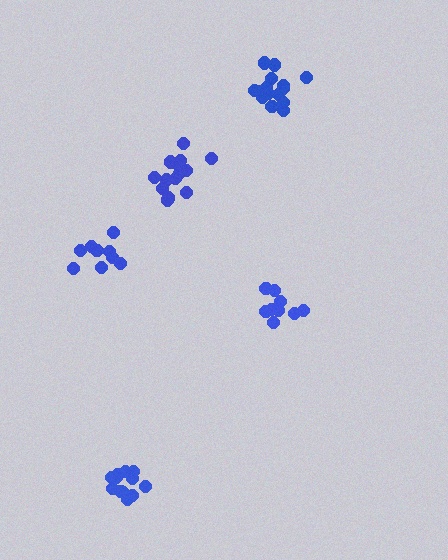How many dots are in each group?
Group 1: 15 dots, Group 2: 12 dots, Group 3: 9 dots, Group 4: 10 dots, Group 5: 14 dots (60 total).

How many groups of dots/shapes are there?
There are 5 groups.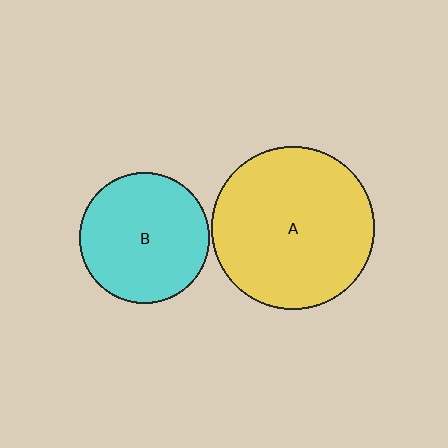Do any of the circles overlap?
No, none of the circles overlap.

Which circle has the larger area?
Circle A (yellow).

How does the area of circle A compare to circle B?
Approximately 1.6 times.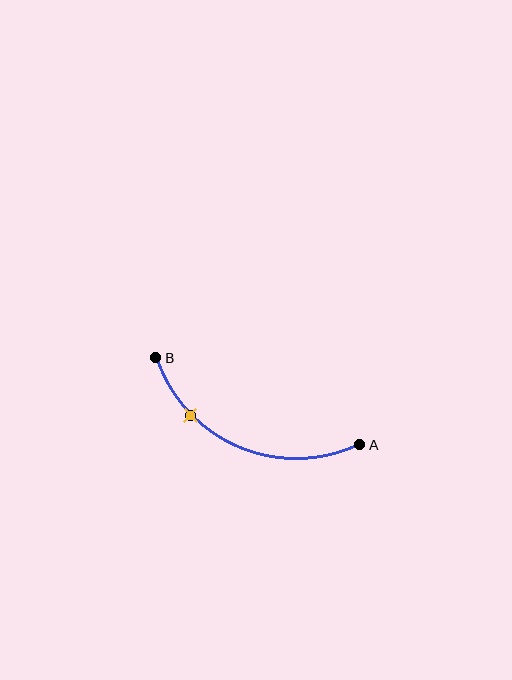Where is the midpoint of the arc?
The arc midpoint is the point on the curve farthest from the straight line joining A and B. It sits below that line.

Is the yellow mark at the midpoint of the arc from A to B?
No. The yellow mark lies on the arc but is closer to endpoint B. The arc midpoint would be at the point on the curve equidistant along the arc from both A and B.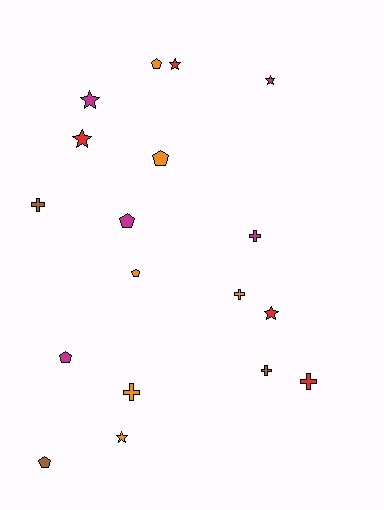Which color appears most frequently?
Orange, with 6 objects.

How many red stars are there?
There are 3 red stars.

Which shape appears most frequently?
Pentagon, with 6 objects.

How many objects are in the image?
There are 18 objects.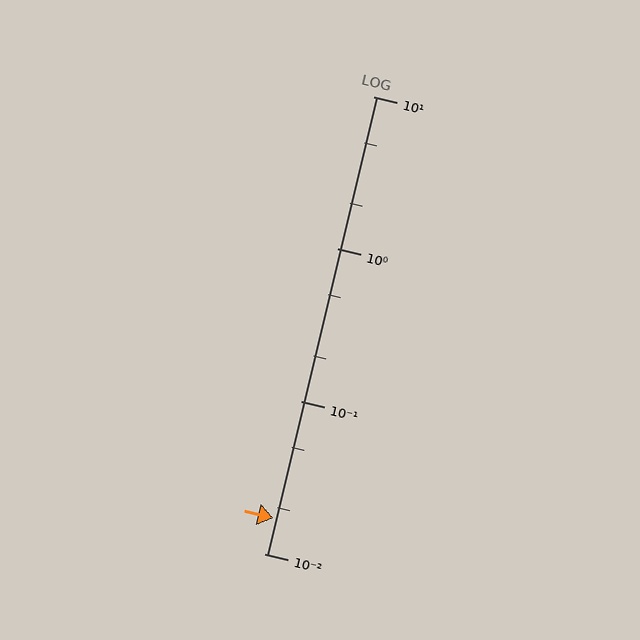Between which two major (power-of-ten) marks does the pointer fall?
The pointer is between 0.01 and 0.1.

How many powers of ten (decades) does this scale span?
The scale spans 3 decades, from 0.01 to 10.